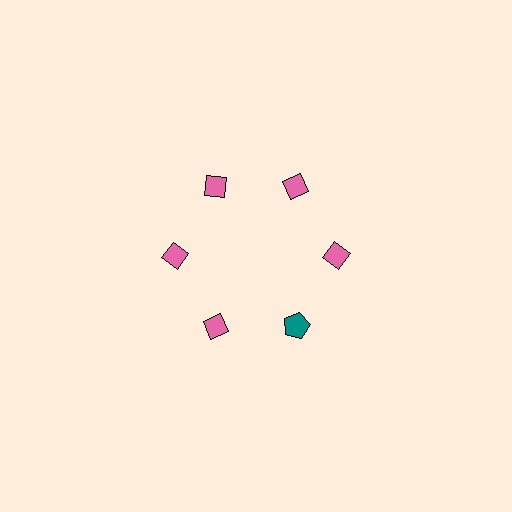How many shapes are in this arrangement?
There are 6 shapes arranged in a ring pattern.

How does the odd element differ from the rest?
It differs in both color (teal instead of pink) and shape (pentagon instead of diamond).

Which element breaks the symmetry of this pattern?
The teal pentagon at roughly the 5 o'clock position breaks the symmetry. All other shapes are pink diamonds.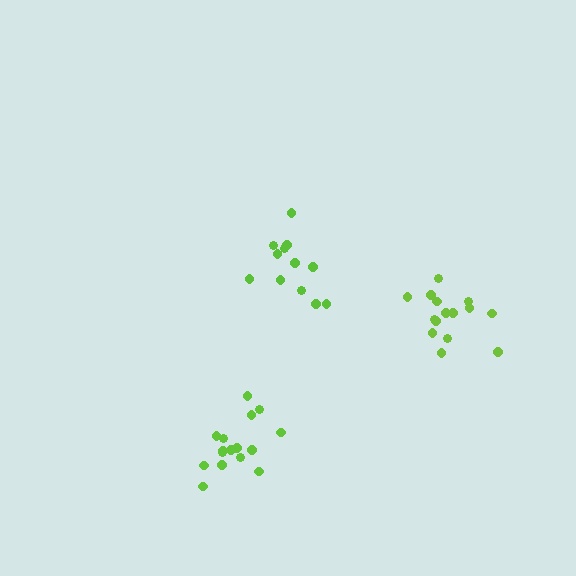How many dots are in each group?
Group 1: 16 dots, Group 2: 12 dots, Group 3: 15 dots (43 total).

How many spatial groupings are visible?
There are 3 spatial groupings.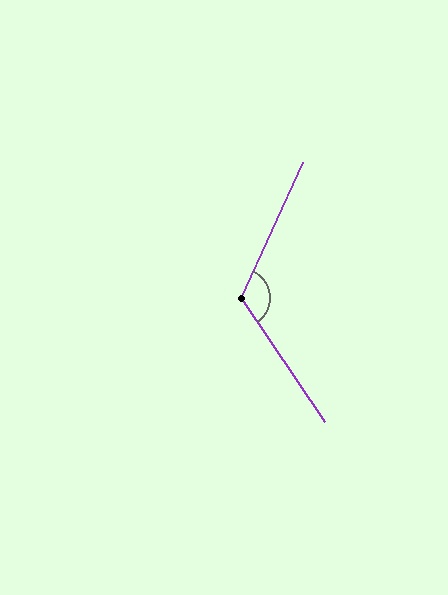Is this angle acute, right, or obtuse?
It is obtuse.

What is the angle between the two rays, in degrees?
Approximately 121 degrees.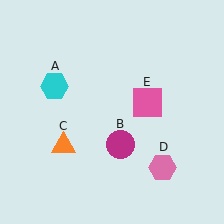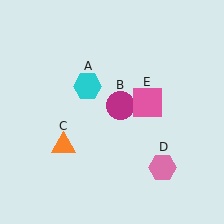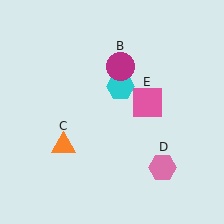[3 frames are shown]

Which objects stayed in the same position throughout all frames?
Orange triangle (object C) and pink hexagon (object D) and pink square (object E) remained stationary.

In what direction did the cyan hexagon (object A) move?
The cyan hexagon (object A) moved right.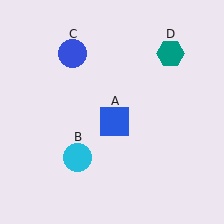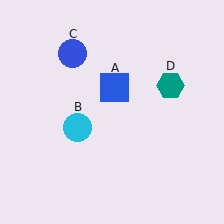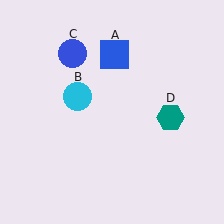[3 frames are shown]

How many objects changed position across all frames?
3 objects changed position: blue square (object A), cyan circle (object B), teal hexagon (object D).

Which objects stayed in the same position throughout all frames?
Blue circle (object C) remained stationary.